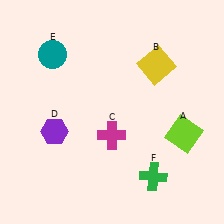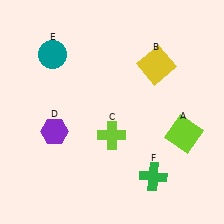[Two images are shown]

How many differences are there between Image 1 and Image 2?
There is 1 difference between the two images.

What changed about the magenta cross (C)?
In Image 1, C is magenta. In Image 2, it changed to lime.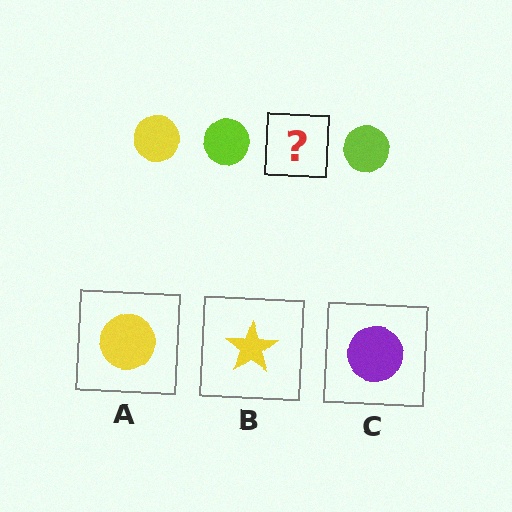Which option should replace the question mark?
Option A.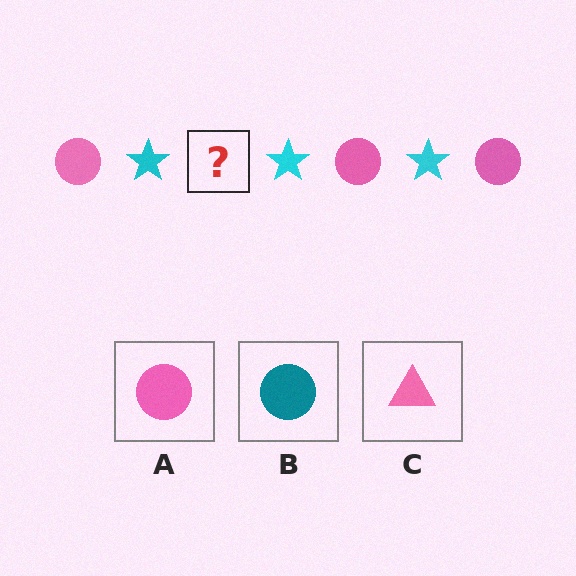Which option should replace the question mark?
Option A.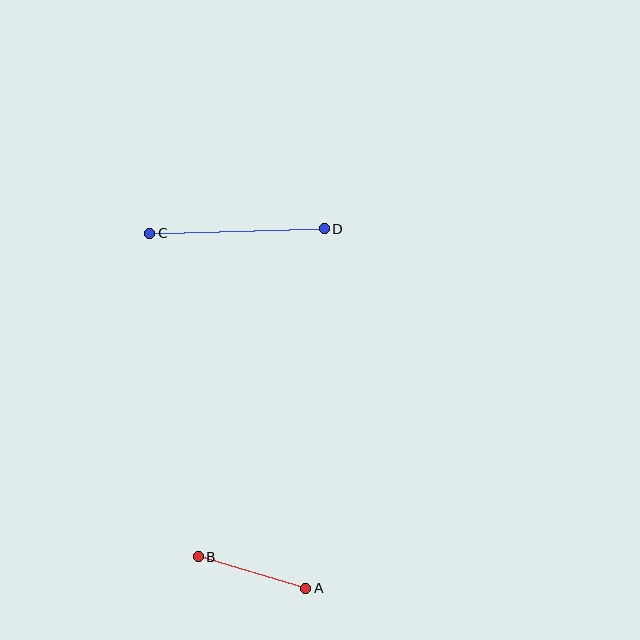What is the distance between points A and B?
The distance is approximately 112 pixels.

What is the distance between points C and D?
The distance is approximately 175 pixels.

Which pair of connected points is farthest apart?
Points C and D are farthest apart.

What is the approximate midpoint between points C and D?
The midpoint is at approximately (237, 231) pixels.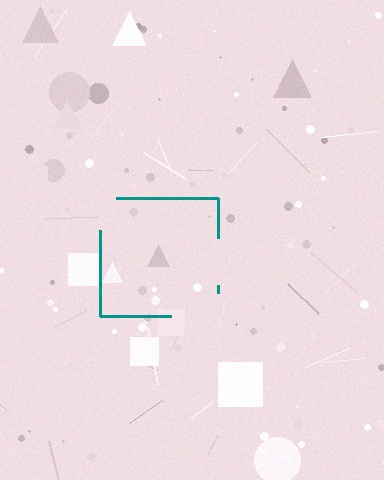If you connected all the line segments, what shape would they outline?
They would outline a square.